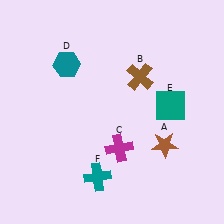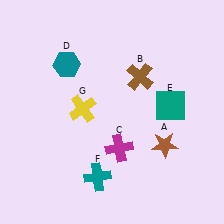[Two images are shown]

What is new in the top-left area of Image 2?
A yellow cross (G) was added in the top-left area of Image 2.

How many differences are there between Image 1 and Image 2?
There is 1 difference between the two images.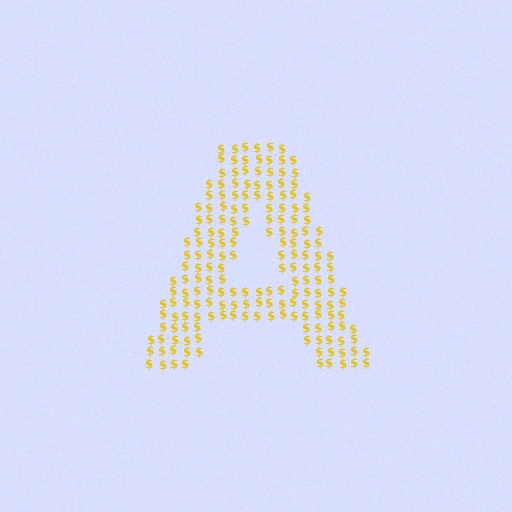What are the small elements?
The small elements are dollar signs.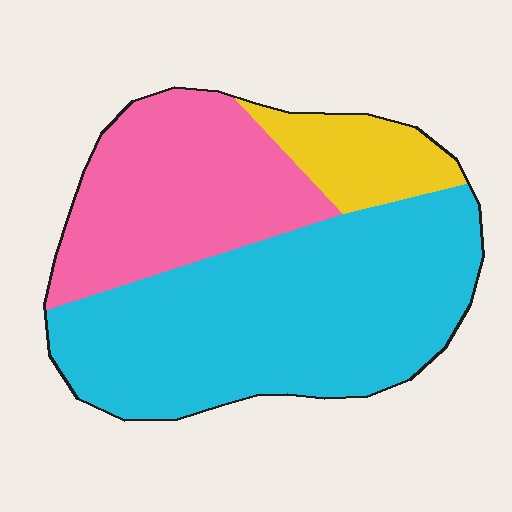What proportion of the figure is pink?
Pink covers 32% of the figure.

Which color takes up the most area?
Cyan, at roughly 55%.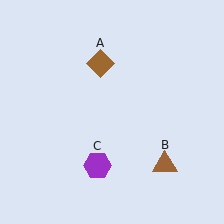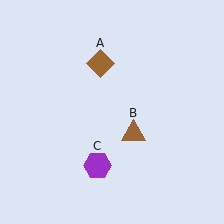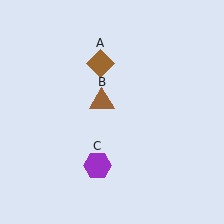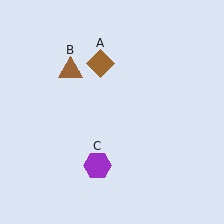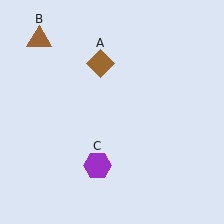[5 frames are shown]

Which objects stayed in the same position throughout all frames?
Brown diamond (object A) and purple hexagon (object C) remained stationary.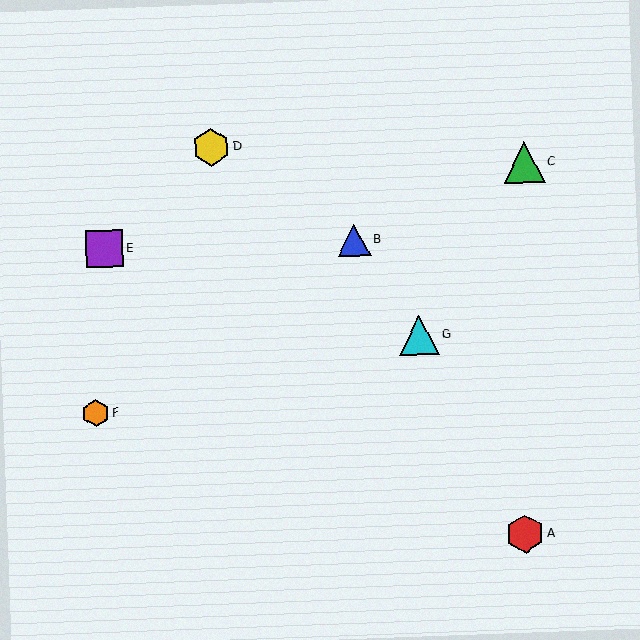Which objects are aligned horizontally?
Objects B, E are aligned horizontally.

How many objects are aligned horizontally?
2 objects (B, E) are aligned horizontally.